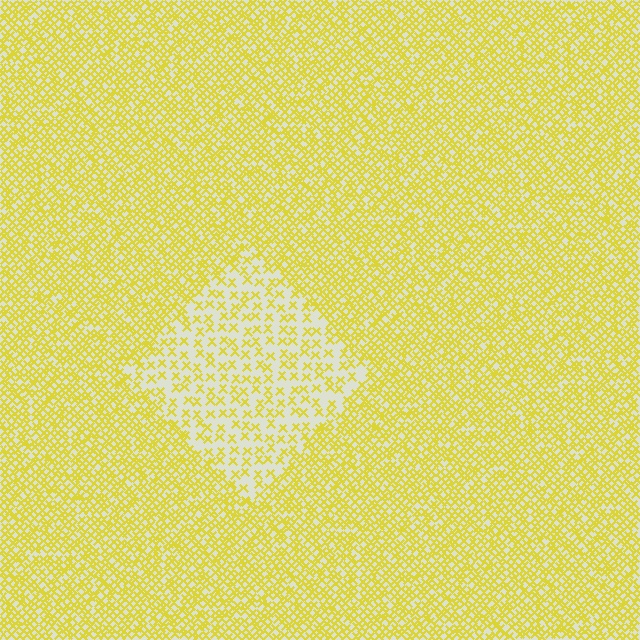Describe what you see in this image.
The image contains small yellow elements arranged at two different densities. A diamond-shaped region is visible where the elements are less densely packed than the surrounding area.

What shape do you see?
I see a diamond.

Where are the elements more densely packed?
The elements are more densely packed outside the diamond boundary.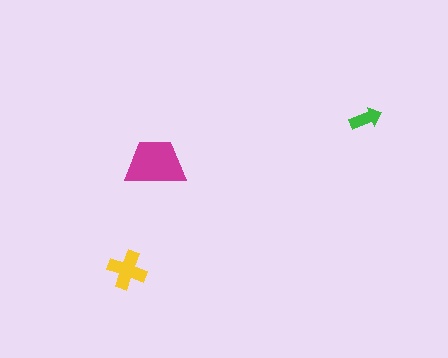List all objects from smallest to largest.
The green arrow, the yellow cross, the magenta trapezoid.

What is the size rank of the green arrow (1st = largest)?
3rd.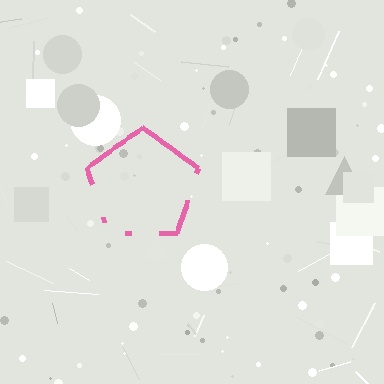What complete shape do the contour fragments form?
The contour fragments form a pentagon.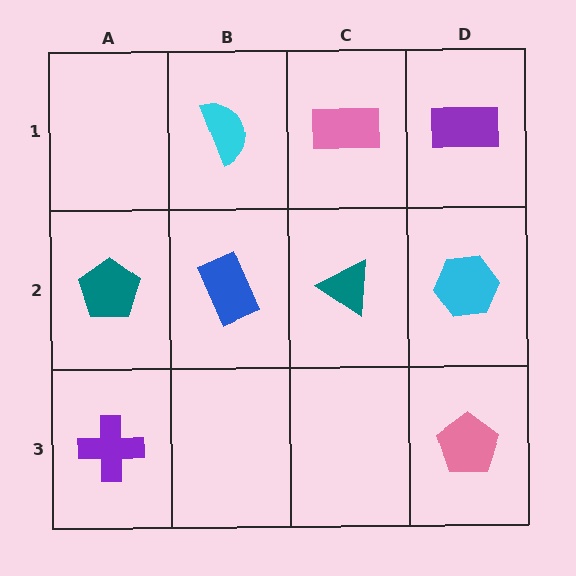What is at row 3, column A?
A purple cross.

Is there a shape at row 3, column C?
No, that cell is empty.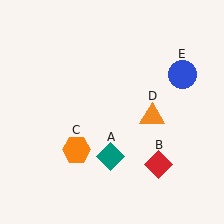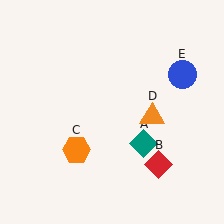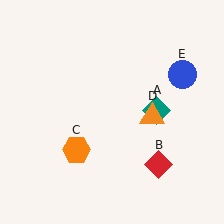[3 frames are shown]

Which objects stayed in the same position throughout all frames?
Red diamond (object B) and orange hexagon (object C) and orange triangle (object D) and blue circle (object E) remained stationary.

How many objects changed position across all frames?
1 object changed position: teal diamond (object A).